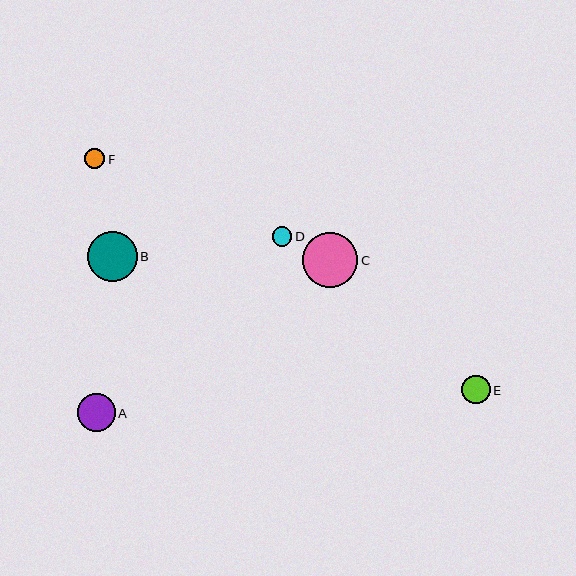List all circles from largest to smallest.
From largest to smallest: C, B, A, E, F, D.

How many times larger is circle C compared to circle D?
Circle C is approximately 2.8 times the size of circle D.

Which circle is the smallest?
Circle D is the smallest with a size of approximately 20 pixels.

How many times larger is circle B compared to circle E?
Circle B is approximately 1.7 times the size of circle E.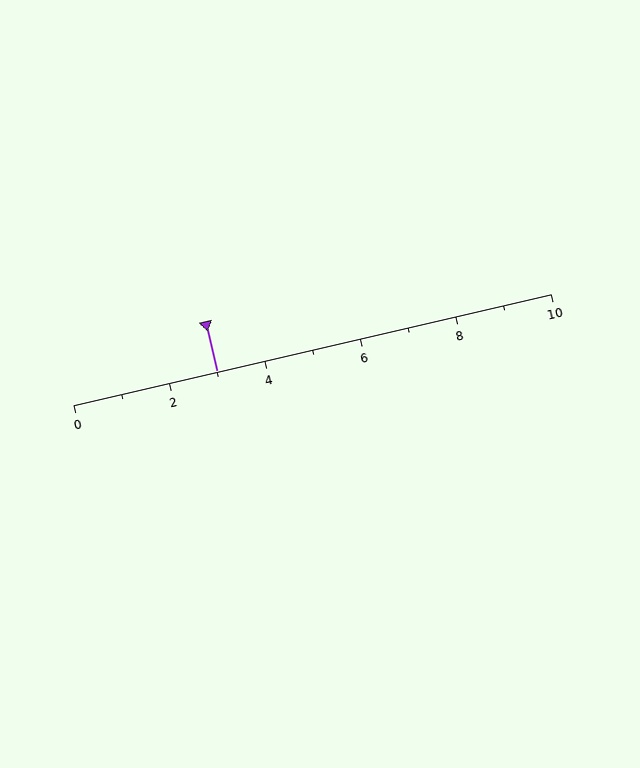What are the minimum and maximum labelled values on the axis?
The axis runs from 0 to 10.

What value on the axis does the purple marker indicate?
The marker indicates approximately 3.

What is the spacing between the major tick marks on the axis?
The major ticks are spaced 2 apart.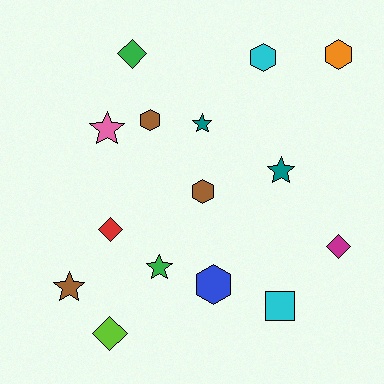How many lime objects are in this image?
There is 1 lime object.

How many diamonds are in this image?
There are 4 diamonds.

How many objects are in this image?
There are 15 objects.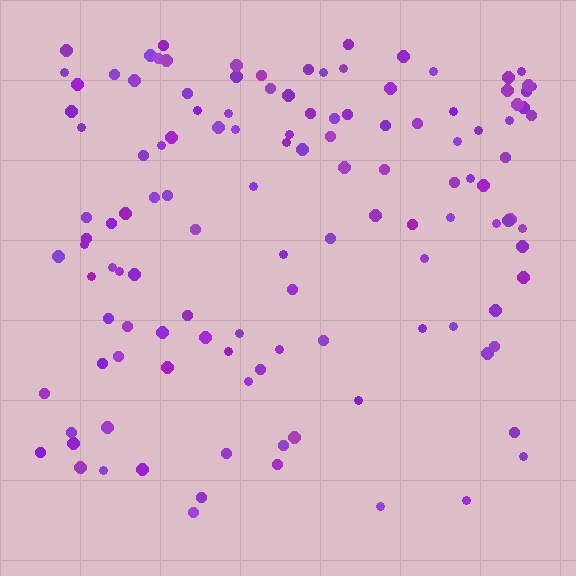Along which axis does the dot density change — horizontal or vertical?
Vertical.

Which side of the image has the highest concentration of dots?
The top.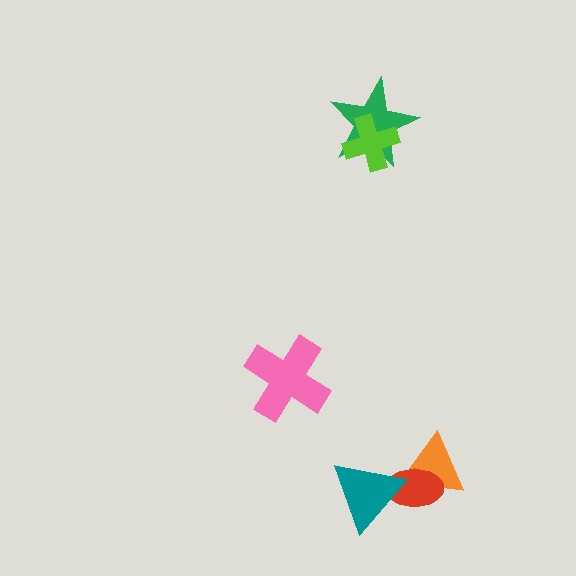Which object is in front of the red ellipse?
The teal triangle is in front of the red ellipse.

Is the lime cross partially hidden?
No, no other shape covers it.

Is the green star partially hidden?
Yes, it is partially covered by another shape.